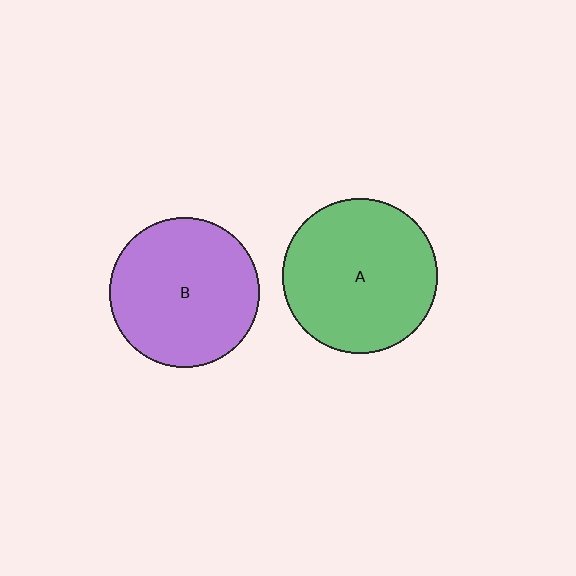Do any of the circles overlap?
No, none of the circles overlap.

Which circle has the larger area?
Circle A (green).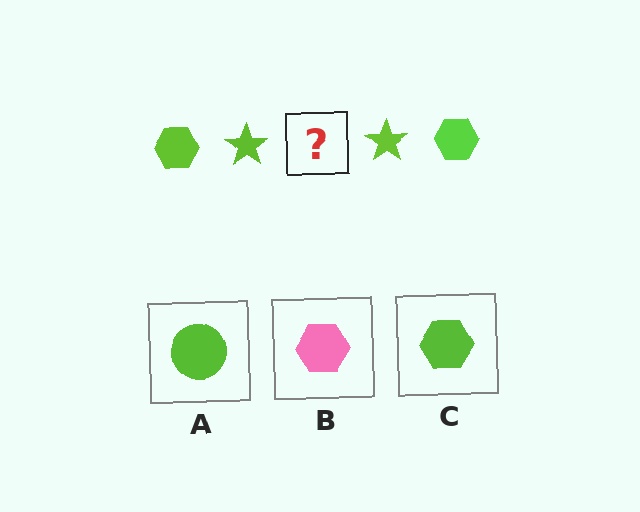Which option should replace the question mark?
Option C.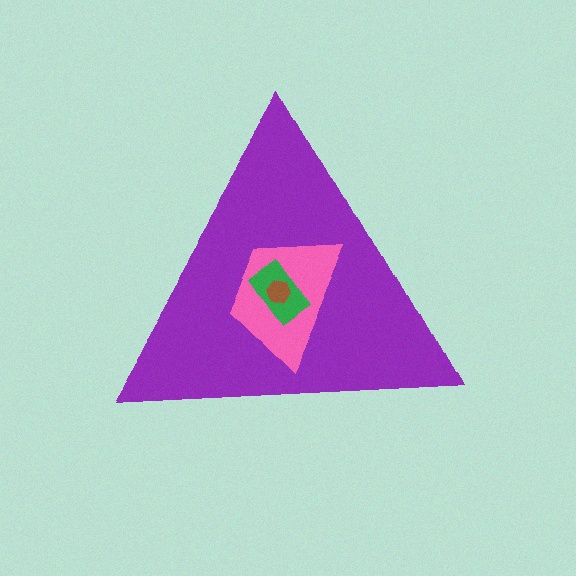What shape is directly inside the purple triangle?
The pink trapezoid.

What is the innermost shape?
The brown hexagon.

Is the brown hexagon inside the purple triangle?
Yes.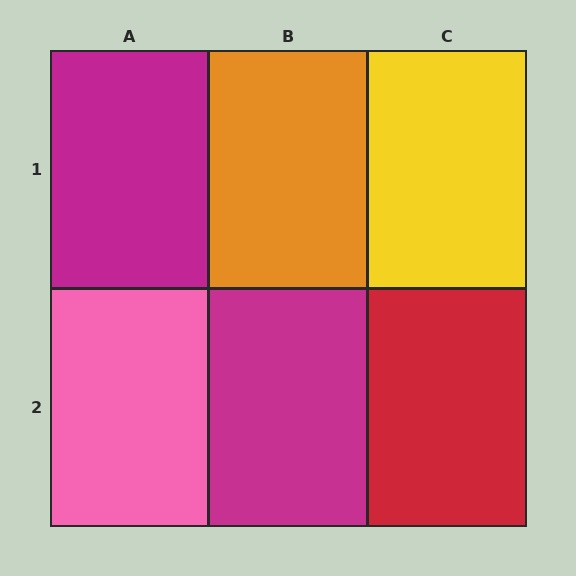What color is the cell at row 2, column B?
Magenta.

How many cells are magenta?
2 cells are magenta.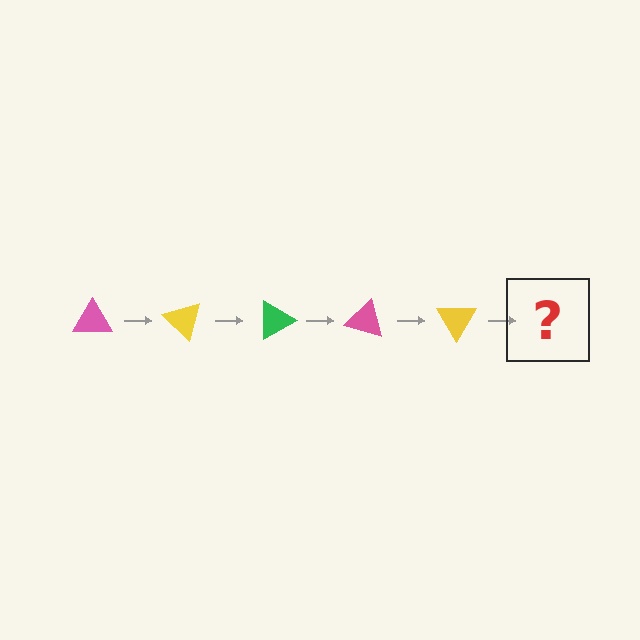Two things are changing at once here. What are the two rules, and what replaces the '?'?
The two rules are that it rotates 45 degrees each step and the color cycles through pink, yellow, and green. The '?' should be a green triangle, rotated 225 degrees from the start.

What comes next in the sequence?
The next element should be a green triangle, rotated 225 degrees from the start.